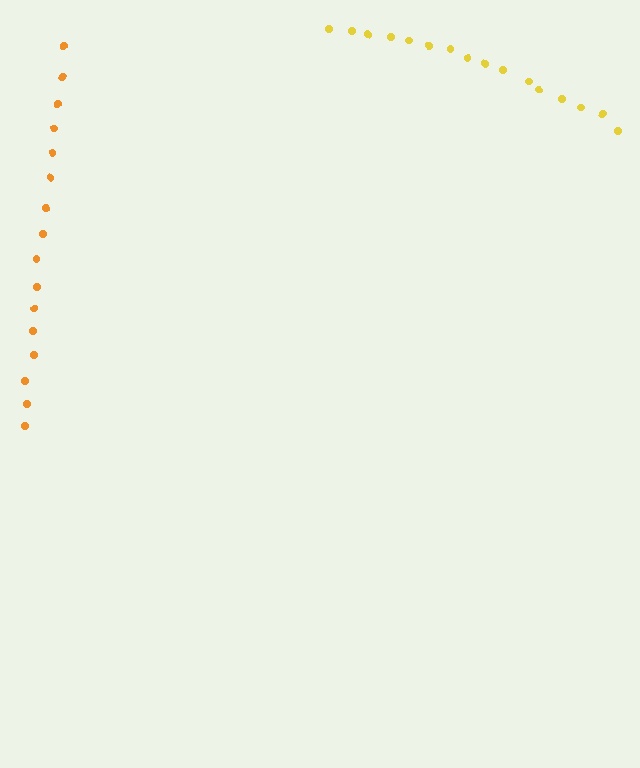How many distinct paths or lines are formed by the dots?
There are 2 distinct paths.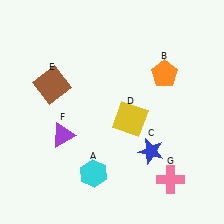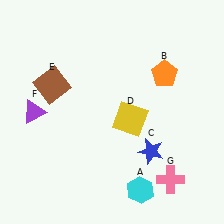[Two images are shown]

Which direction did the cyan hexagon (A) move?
The cyan hexagon (A) moved right.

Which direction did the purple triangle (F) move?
The purple triangle (F) moved left.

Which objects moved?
The objects that moved are: the cyan hexagon (A), the purple triangle (F).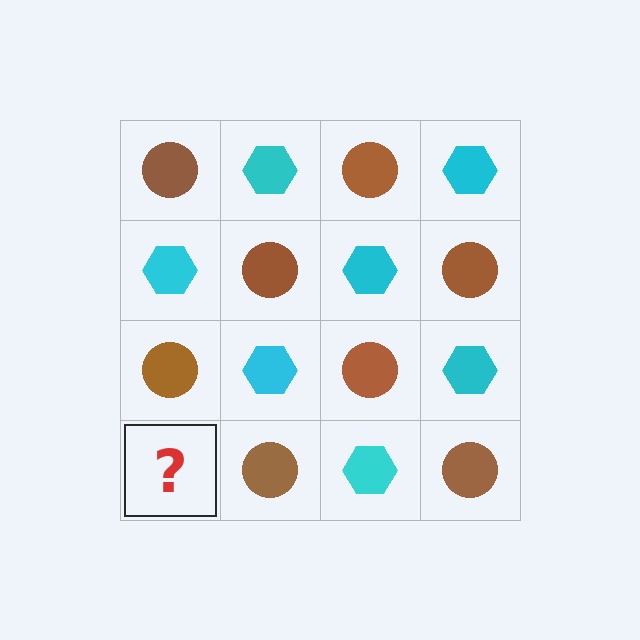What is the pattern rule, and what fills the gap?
The rule is that it alternates brown circle and cyan hexagon in a checkerboard pattern. The gap should be filled with a cyan hexagon.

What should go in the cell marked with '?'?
The missing cell should contain a cyan hexagon.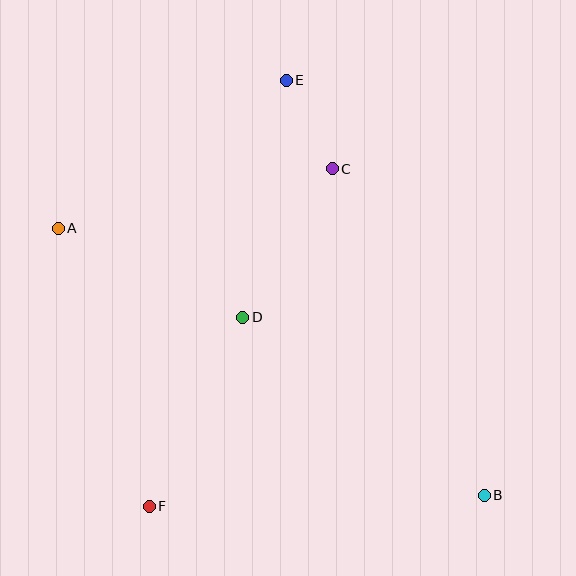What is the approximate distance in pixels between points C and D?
The distance between C and D is approximately 173 pixels.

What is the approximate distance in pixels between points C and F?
The distance between C and F is approximately 384 pixels.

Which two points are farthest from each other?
Points A and B are farthest from each other.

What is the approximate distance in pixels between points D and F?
The distance between D and F is approximately 211 pixels.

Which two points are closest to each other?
Points C and E are closest to each other.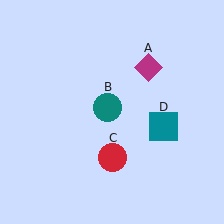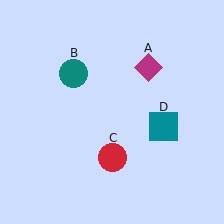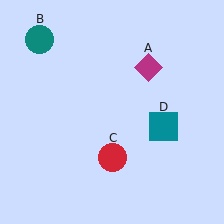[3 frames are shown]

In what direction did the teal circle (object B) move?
The teal circle (object B) moved up and to the left.